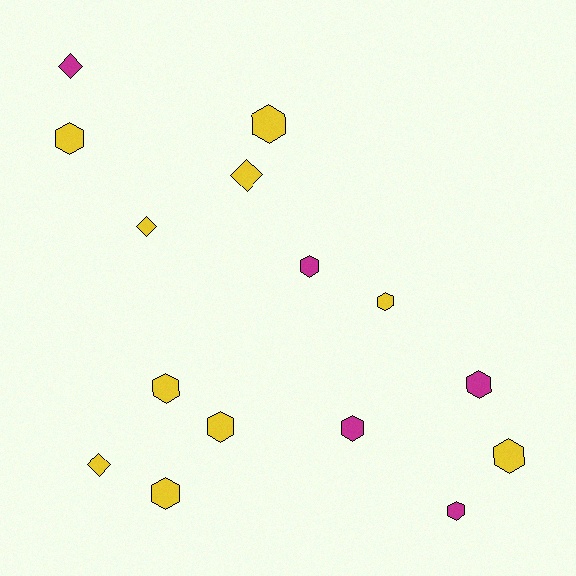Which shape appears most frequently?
Hexagon, with 11 objects.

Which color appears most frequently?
Yellow, with 10 objects.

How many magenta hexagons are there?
There are 4 magenta hexagons.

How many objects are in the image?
There are 15 objects.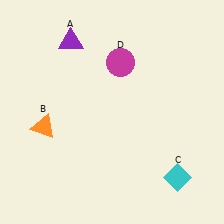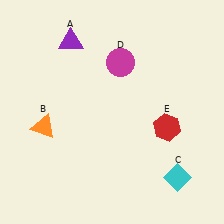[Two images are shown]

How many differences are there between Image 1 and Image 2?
There is 1 difference between the two images.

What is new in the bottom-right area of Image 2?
A red hexagon (E) was added in the bottom-right area of Image 2.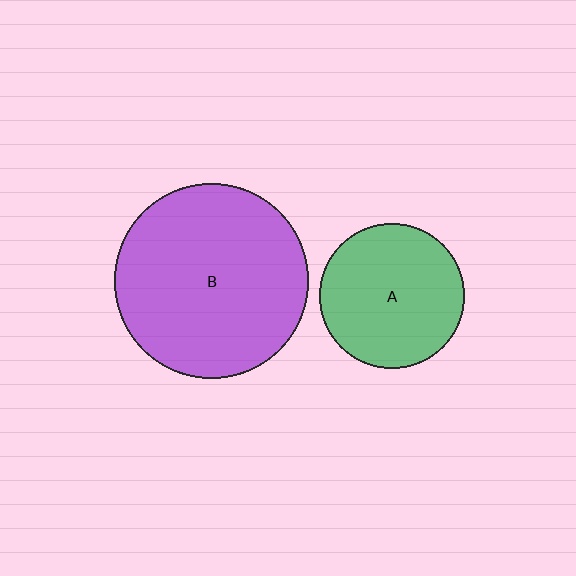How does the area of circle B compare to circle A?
Approximately 1.8 times.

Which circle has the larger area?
Circle B (purple).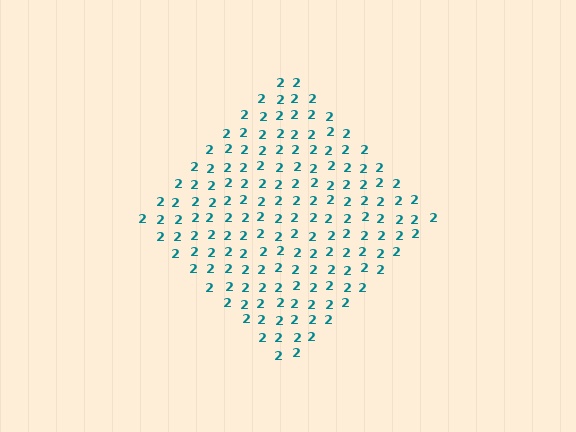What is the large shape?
The large shape is a diamond.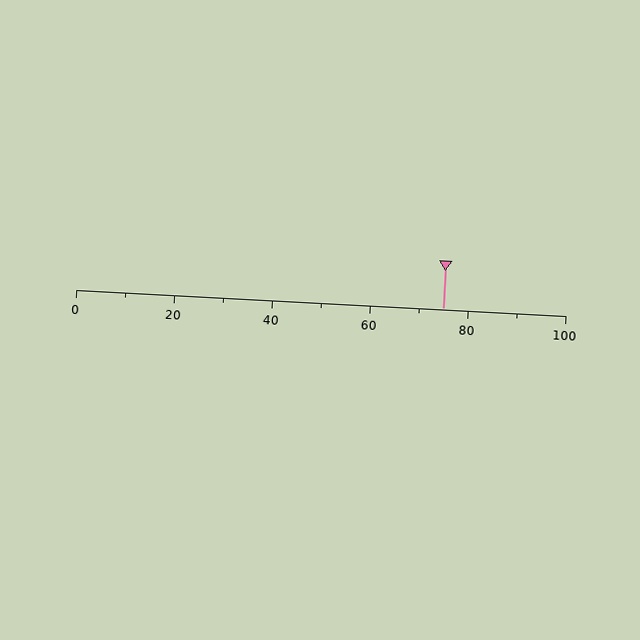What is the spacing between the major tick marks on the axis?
The major ticks are spaced 20 apart.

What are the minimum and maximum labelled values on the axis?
The axis runs from 0 to 100.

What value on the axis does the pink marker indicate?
The marker indicates approximately 75.